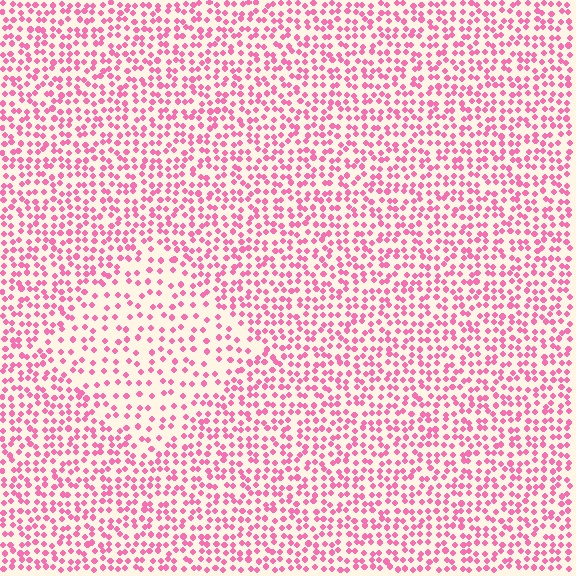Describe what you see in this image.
The image contains small pink elements arranged at two different densities. A diamond-shaped region is visible where the elements are less densely packed than the surrounding area.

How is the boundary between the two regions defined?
The boundary is defined by a change in element density (approximately 1.9x ratio). All elements are the same color, size, and shape.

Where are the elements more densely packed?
The elements are more densely packed outside the diamond boundary.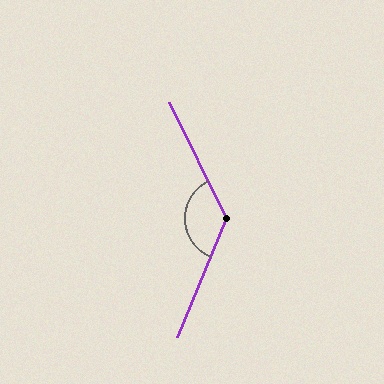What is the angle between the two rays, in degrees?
Approximately 131 degrees.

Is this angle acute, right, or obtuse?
It is obtuse.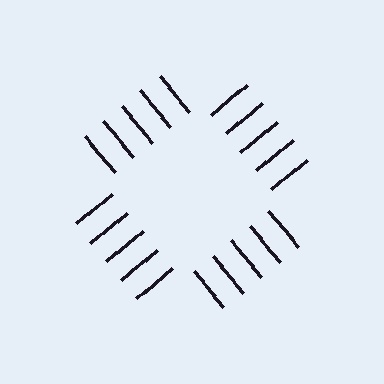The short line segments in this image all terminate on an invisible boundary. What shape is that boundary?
An illusory square — the line segments terminate on its edges but no continuous stroke is drawn.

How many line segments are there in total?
20 — 5 along each of the 4 edges.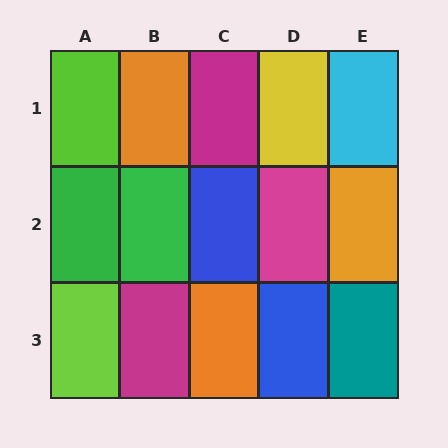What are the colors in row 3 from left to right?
Lime, magenta, orange, blue, teal.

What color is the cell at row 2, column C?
Blue.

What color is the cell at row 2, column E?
Orange.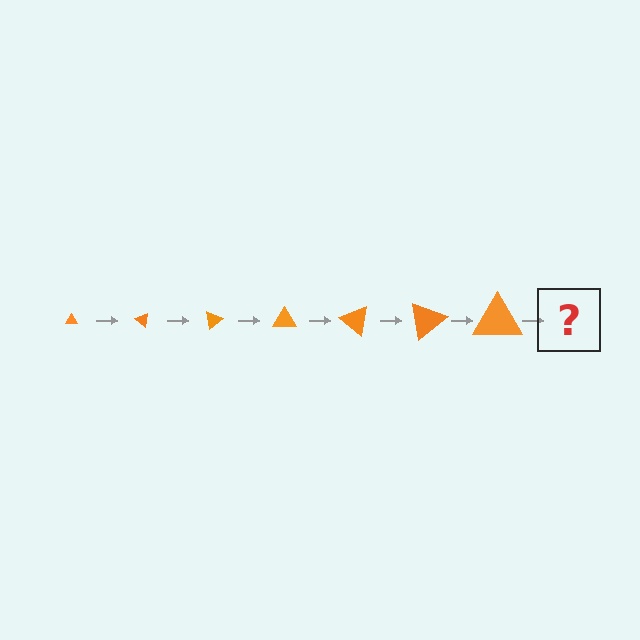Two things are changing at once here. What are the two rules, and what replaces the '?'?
The two rules are that the triangle grows larger each step and it rotates 40 degrees each step. The '?' should be a triangle, larger than the previous one and rotated 280 degrees from the start.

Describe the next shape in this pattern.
It should be a triangle, larger than the previous one and rotated 280 degrees from the start.